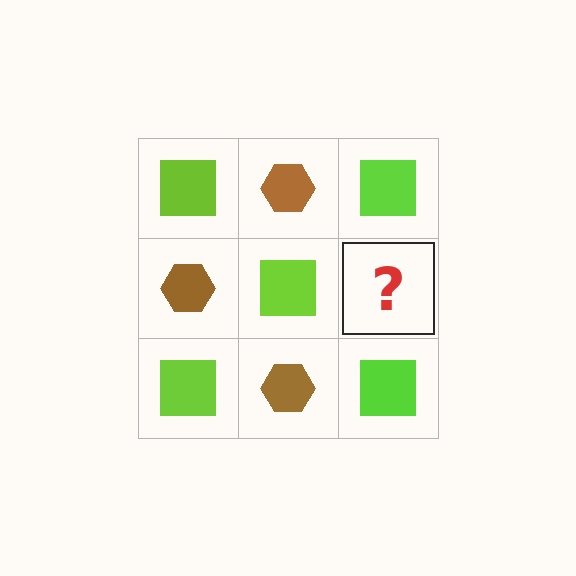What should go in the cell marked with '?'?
The missing cell should contain a brown hexagon.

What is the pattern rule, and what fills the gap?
The rule is that it alternates lime square and brown hexagon in a checkerboard pattern. The gap should be filled with a brown hexagon.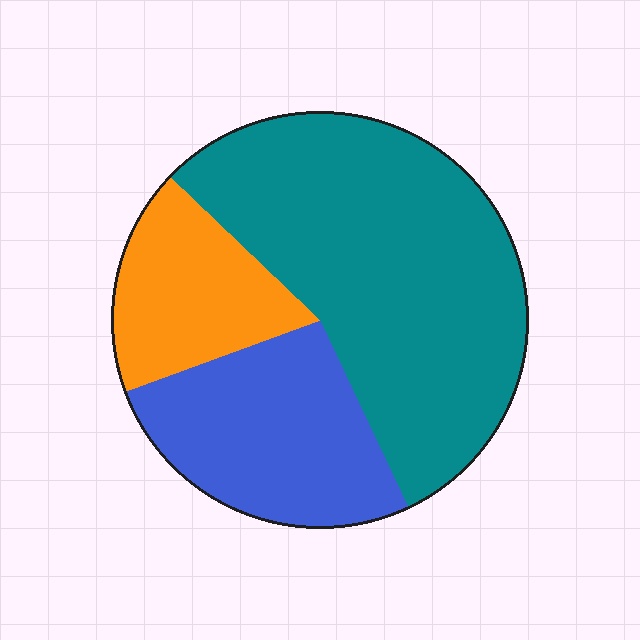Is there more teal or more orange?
Teal.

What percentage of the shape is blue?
Blue covers 26% of the shape.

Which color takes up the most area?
Teal, at roughly 55%.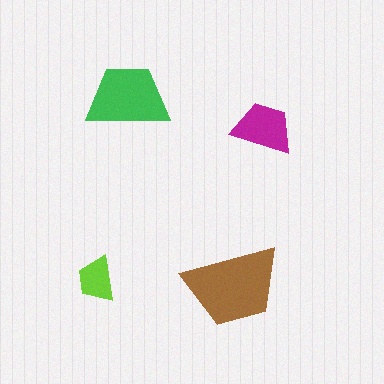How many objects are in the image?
There are 4 objects in the image.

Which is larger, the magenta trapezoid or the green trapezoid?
The green one.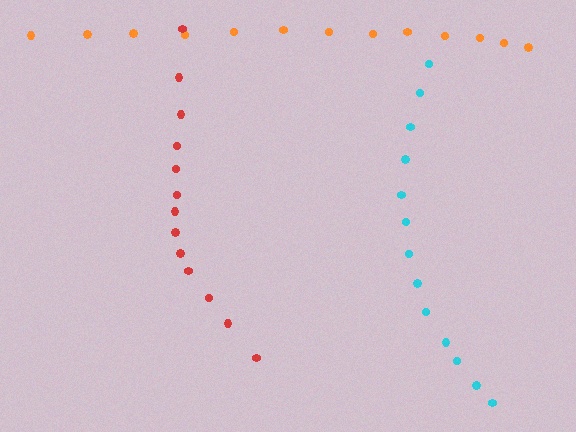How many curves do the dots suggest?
There are 3 distinct paths.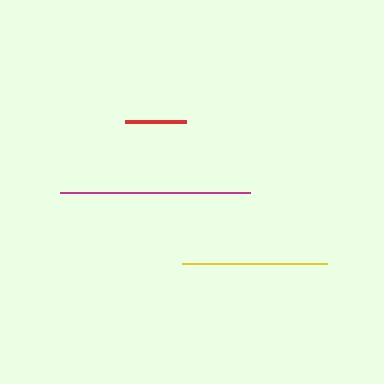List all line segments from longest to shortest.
From longest to shortest: magenta, yellow, red.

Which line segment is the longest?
The magenta line is the longest at approximately 190 pixels.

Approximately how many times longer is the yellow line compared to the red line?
The yellow line is approximately 2.4 times the length of the red line.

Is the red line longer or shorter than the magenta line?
The magenta line is longer than the red line.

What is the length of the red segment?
The red segment is approximately 61 pixels long.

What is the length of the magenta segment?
The magenta segment is approximately 190 pixels long.